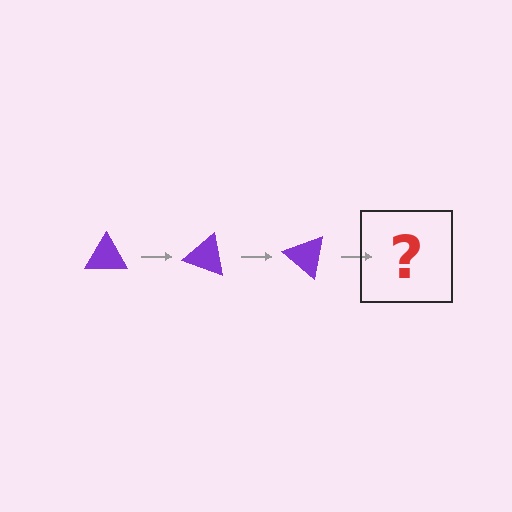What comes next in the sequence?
The next element should be a purple triangle rotated 60 degrees.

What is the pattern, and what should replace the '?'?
The pattern is that the triangle rotates 20 degrees each step. The '?' should be a purple triangle rotated 60 degrees.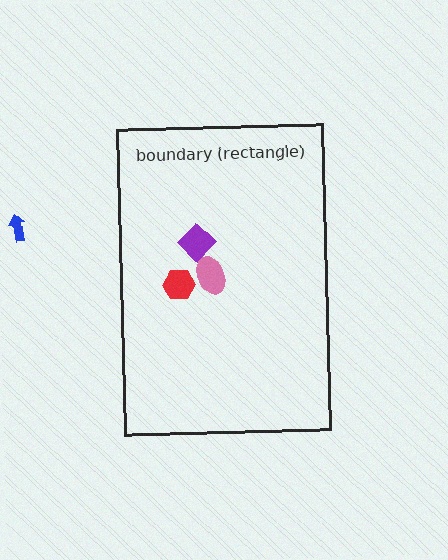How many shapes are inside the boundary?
3 inside, 1 outside.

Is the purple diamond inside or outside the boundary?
Inside.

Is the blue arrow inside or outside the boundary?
Outside.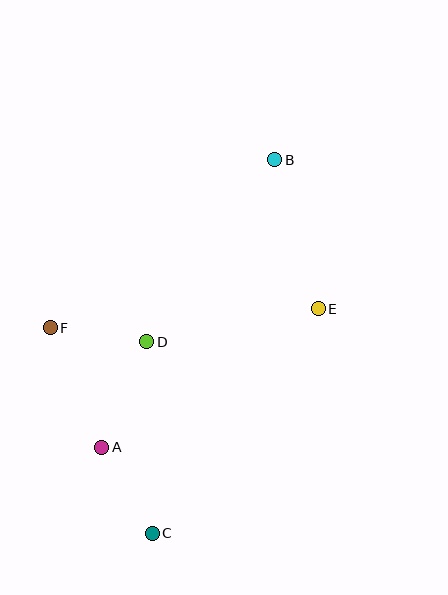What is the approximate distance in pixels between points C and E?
The distance between C and E is approximately 279 pixels.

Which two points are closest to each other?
Points D and F are closest to each other.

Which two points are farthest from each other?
Points B and C are farthest from each other.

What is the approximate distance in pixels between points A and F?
The distance between A and F is approximately 130 pixels.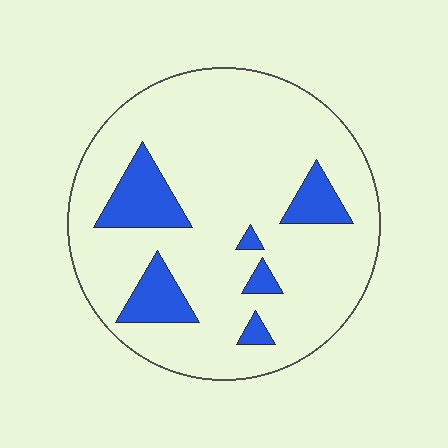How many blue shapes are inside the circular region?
6.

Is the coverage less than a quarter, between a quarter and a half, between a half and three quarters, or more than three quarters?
Less than a quarter.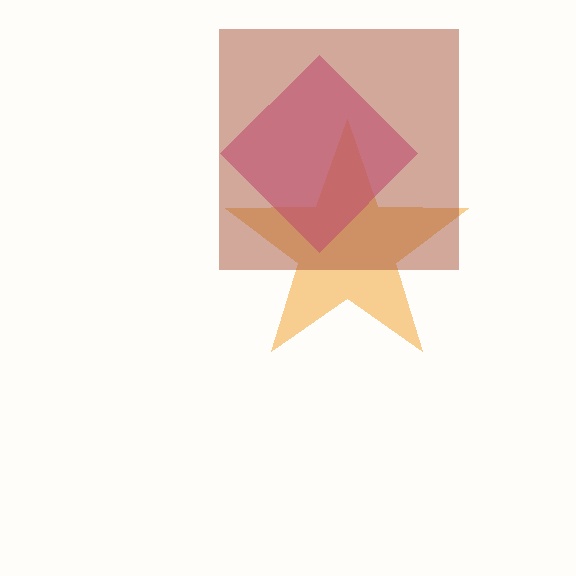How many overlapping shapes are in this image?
There are 3 overlapping shapes in the image.